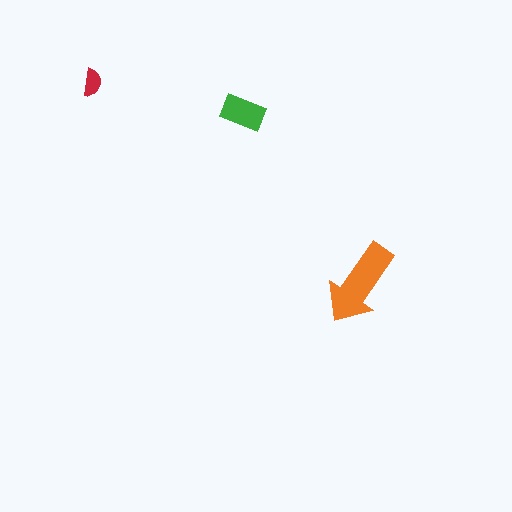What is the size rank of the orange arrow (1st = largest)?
1st.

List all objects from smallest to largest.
The red semicircle, the green rectangle, the orange arrow.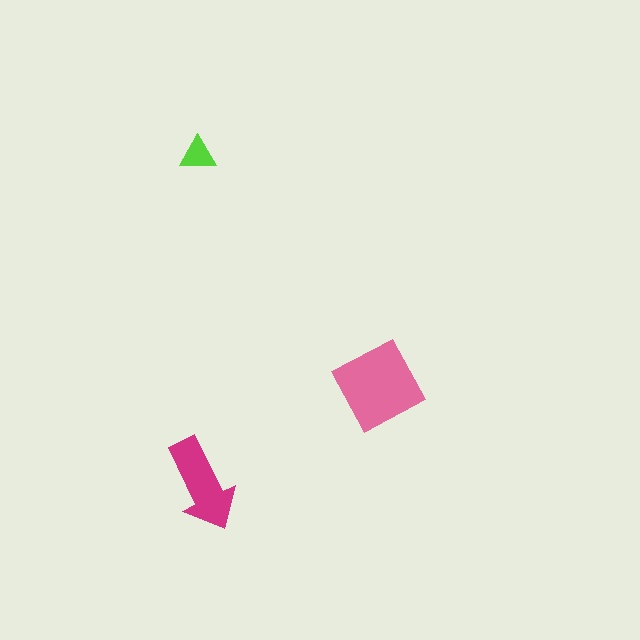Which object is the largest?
The pink square.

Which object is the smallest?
The lime triangle.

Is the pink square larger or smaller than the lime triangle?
Larger.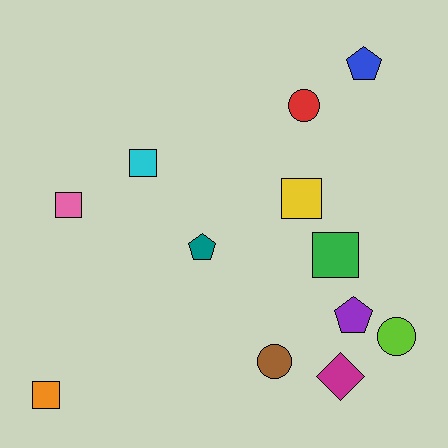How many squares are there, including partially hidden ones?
There are 5 squares.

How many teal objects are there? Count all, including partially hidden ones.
There is 1 teal object.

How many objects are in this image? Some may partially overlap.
There are 12 objects.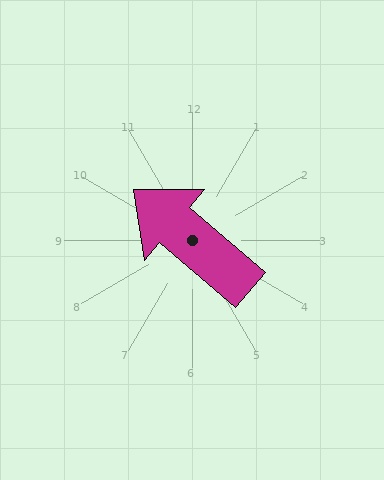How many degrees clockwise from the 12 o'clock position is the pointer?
Approximately 310 degrees.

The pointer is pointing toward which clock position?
Roughly 10 o'clock.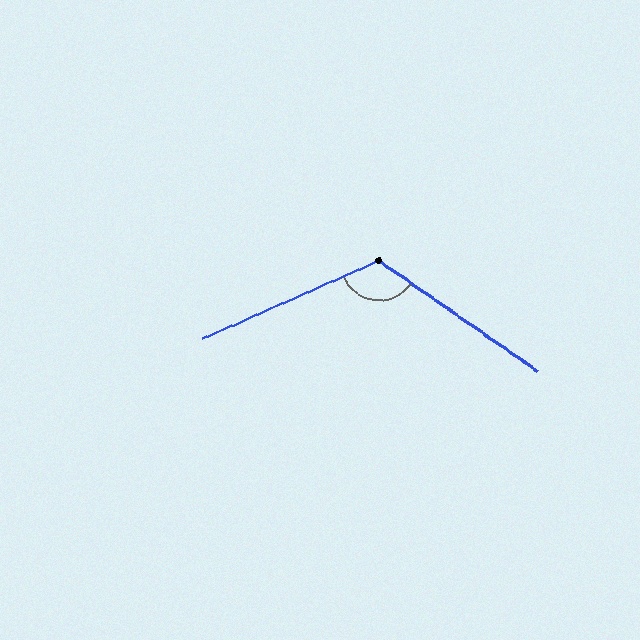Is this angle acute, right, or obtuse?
It is obtuse.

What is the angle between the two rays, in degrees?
Approximately 121 degrees.